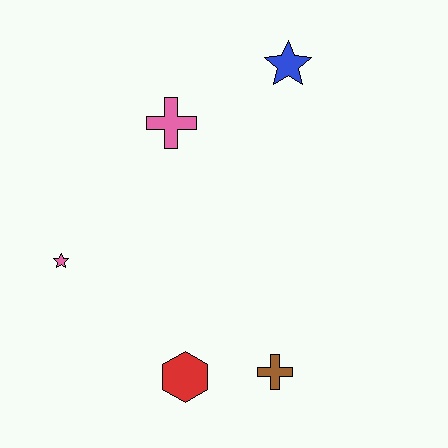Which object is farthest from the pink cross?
The brown cross is farthest from the pink cross.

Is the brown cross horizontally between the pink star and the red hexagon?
No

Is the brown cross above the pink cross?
No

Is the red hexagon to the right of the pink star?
Yes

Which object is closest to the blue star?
The pink cross is closest to the blue star.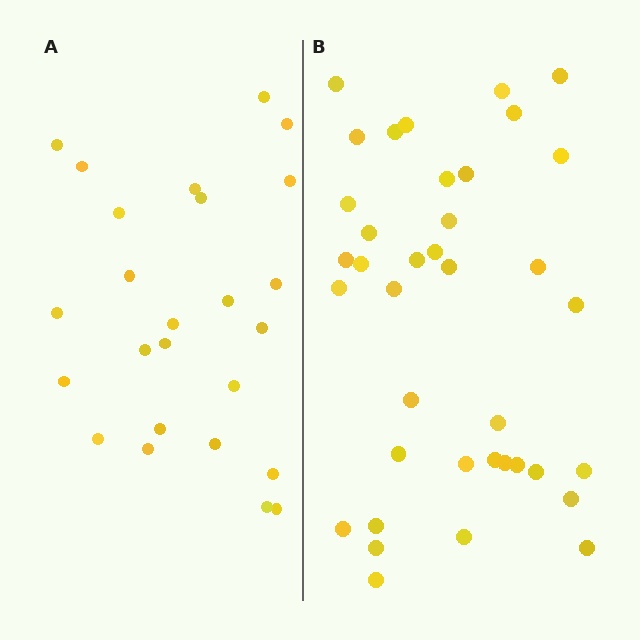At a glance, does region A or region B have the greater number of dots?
Region B (the right region) has more dots.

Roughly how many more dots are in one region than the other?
Region B has approximately 15 more dots than region A.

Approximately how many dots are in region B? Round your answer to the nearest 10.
About 40 dots. (The exact count is 38, which rounds to 40.)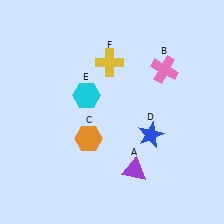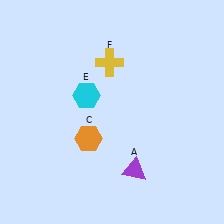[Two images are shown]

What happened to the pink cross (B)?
The pink cross (B) was removed in Image 2. It was in the top-right area of Image 1.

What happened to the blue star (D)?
The blue star (D) was removed in Image 2. It was in the bottom-right area of Image 1.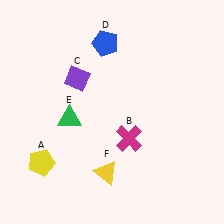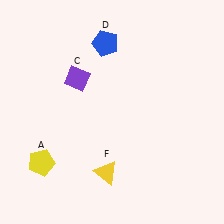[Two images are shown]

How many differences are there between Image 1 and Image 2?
There are 2 differences between the two images.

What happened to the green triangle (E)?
The green triangle (E) was removed in Image 2. It was in the bottom-left area of Image 1.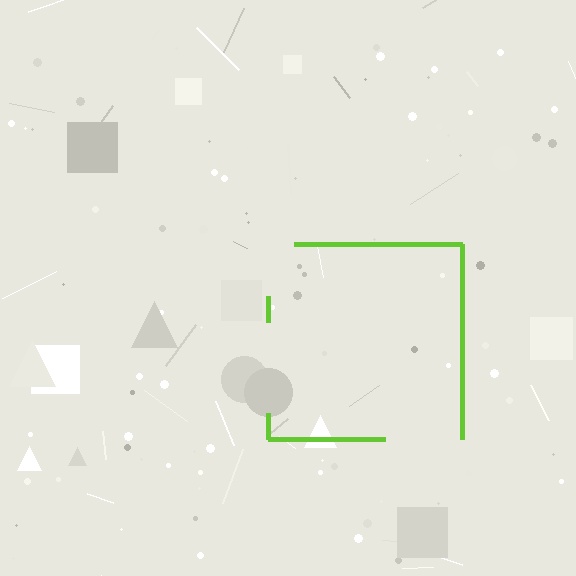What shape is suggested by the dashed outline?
The dashed outline suggests a square.